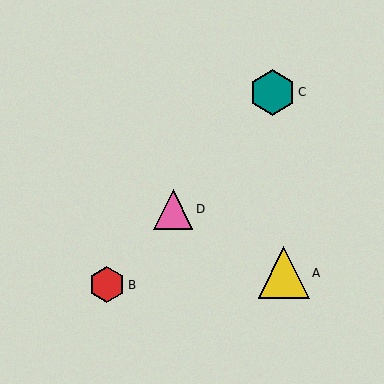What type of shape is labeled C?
Shape C is a teal hexagon.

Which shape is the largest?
The yellow triangle (labeled A) is the largest.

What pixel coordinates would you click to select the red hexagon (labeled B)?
Click at (107, 285) to select the red hexagon B.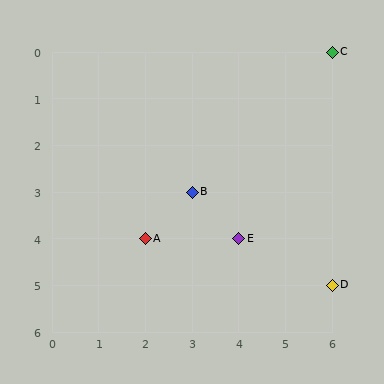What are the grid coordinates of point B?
Point B is at grid coordinates (3, 3).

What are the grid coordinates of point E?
Point E is at grid coordinates (4, 4).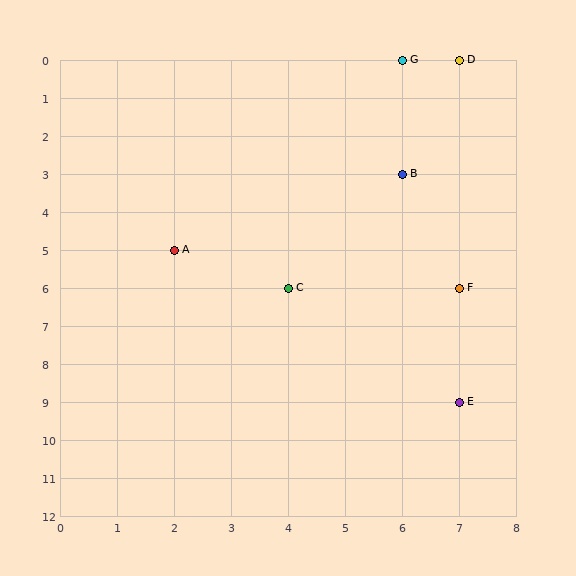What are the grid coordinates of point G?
Point G is at grid coordinates (6, 0).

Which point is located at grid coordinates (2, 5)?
Point A is at (2, 5).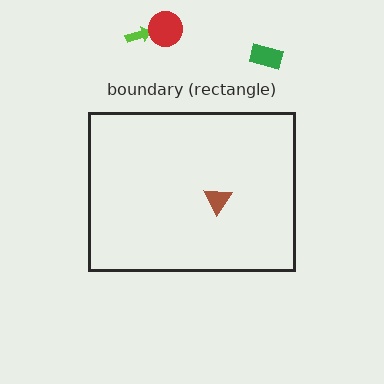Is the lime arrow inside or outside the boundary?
Outside.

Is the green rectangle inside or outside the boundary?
Outside.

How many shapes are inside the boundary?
1 inside, 3 outside.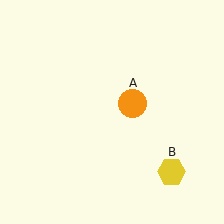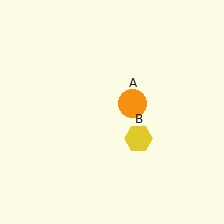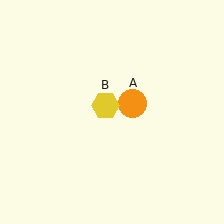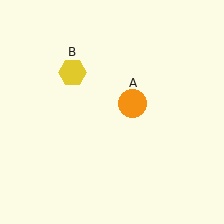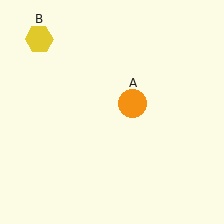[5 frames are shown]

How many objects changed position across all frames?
1 object changed position: yellow hexagon (object B).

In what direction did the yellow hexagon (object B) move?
The yellow hexagon (object B) moved up and to the left.